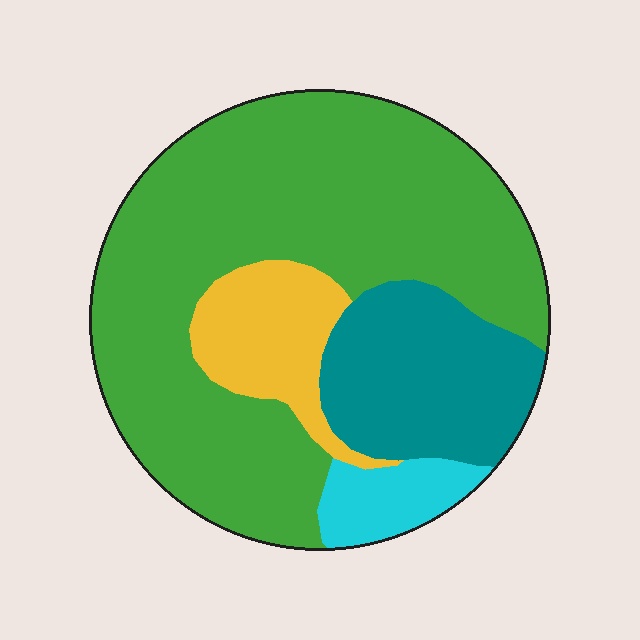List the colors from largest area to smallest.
From largest to smallest: green, teal, yellow, cyan.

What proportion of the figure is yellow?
Yellow covers about 10% of the figure.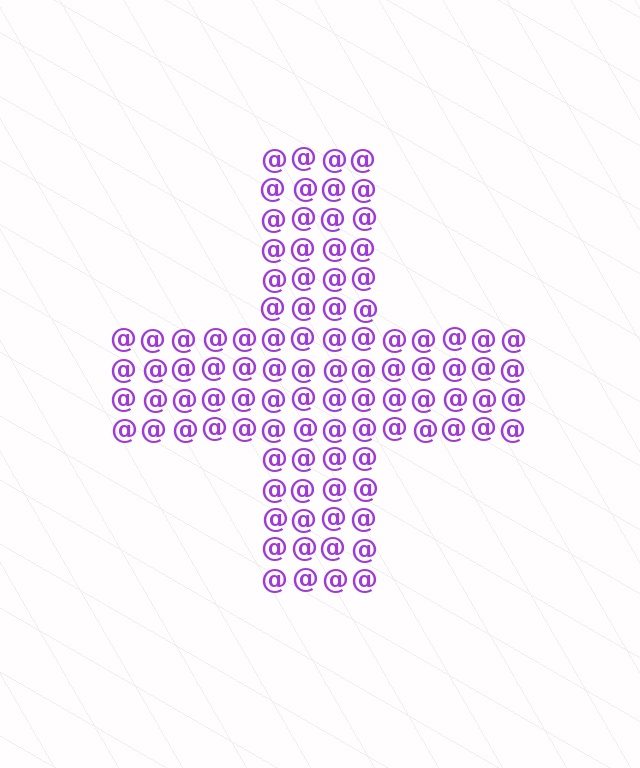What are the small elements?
The small elements are at signs.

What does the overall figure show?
The overall figure shows a cross.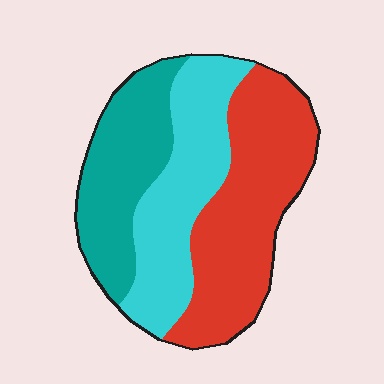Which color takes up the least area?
Teal, at roughly 25%.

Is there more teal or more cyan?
Cyan.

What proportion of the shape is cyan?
Cyan takes up about one third (1/3) of the shape.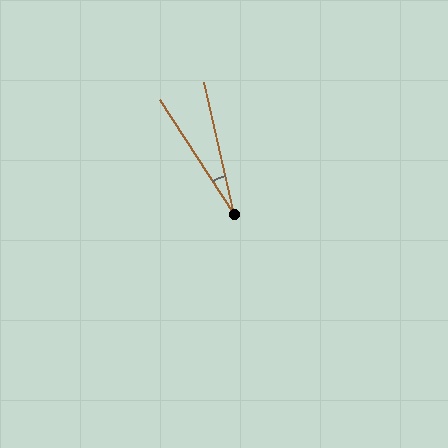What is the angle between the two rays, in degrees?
Approximately 20 degrees.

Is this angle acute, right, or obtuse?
It is acute.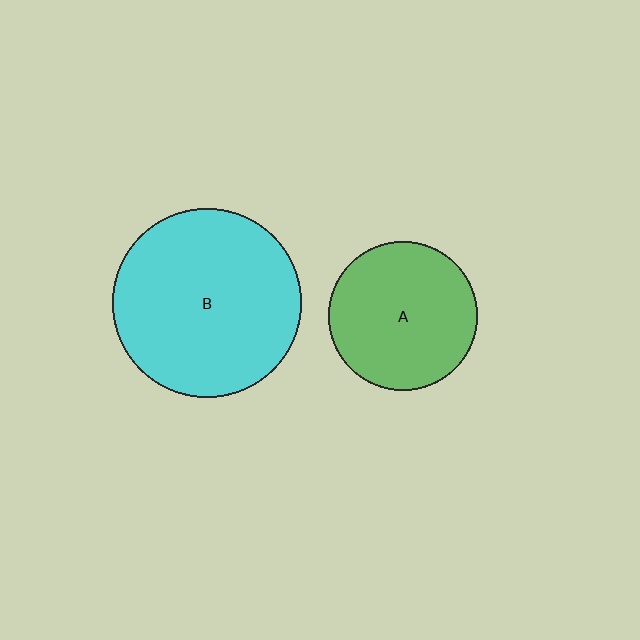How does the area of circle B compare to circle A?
Approximately 1.6 times.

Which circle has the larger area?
Circle B (cyan).